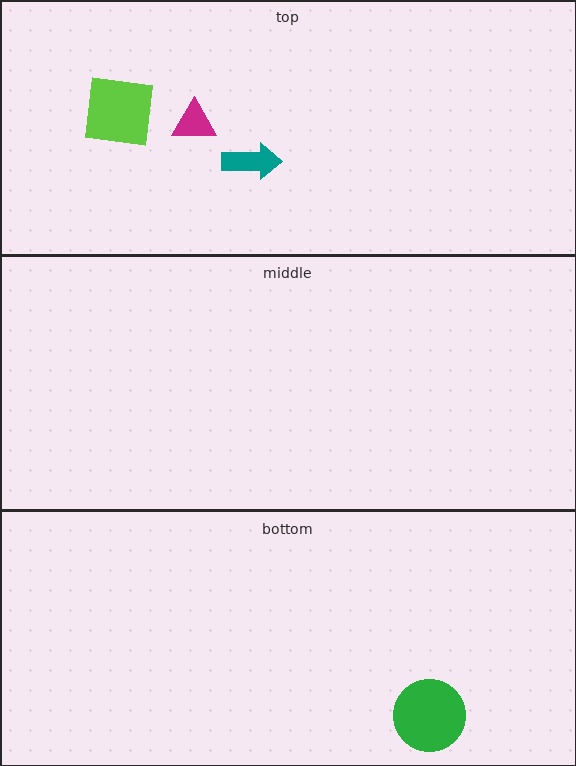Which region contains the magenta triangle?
The top region.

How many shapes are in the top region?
3.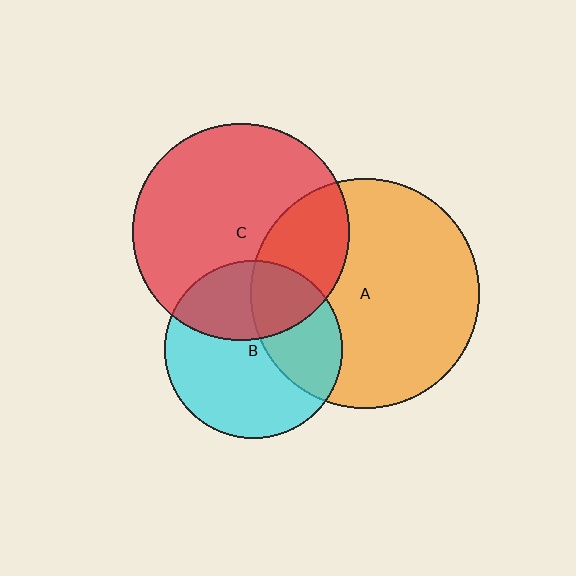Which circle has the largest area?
Circle A (orange).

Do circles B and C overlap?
Yes.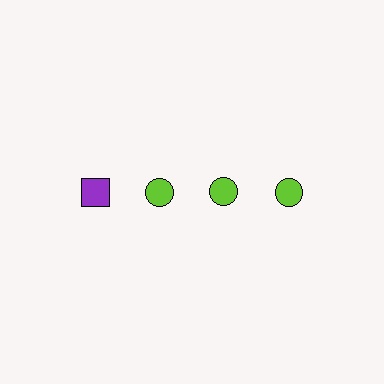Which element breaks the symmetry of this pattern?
The purple square in the top row, leftmost column breaks the symmetry. All other shapes are lime circles.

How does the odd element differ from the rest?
It differs in both color (purple instead of lime) and shape (square instead of circle).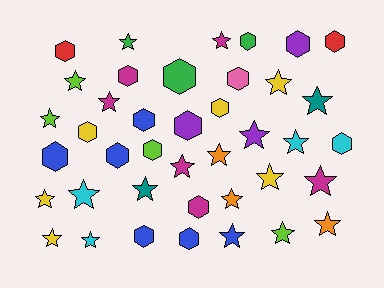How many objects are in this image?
There are 40 objects.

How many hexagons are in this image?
There are 18 hexagons.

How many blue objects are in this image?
There are 6 blue objects.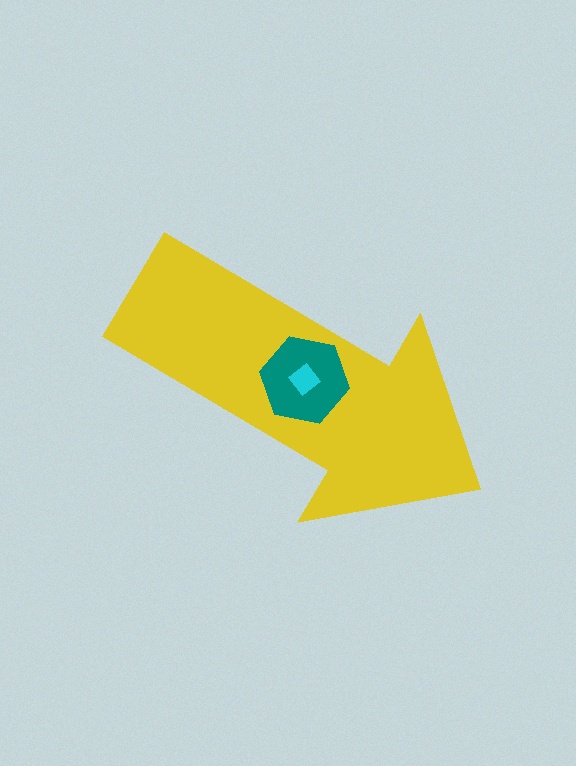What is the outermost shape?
The yellow arrow.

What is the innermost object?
The cyan diamond.